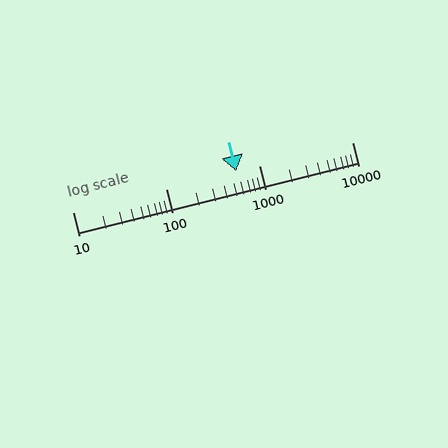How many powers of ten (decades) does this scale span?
The scale spans 3 decades, from 10 to 10000.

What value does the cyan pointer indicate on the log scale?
The pointer indicates approximately 570.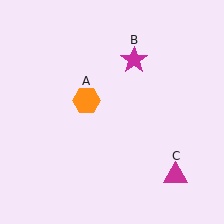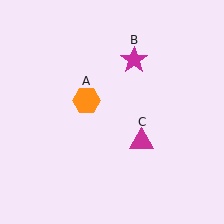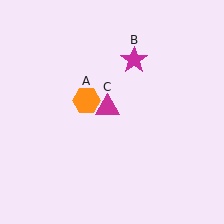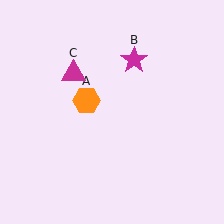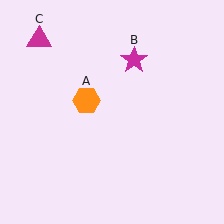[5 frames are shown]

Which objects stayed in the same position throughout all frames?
Orange hexagon (object A) and magenta star (object B) remained stationary.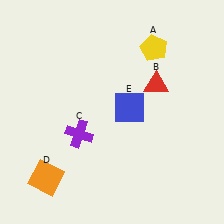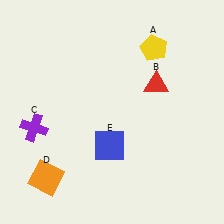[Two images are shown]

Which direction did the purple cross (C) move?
The purple cross (C) moved left.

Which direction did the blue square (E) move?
The blue square (E) moved down.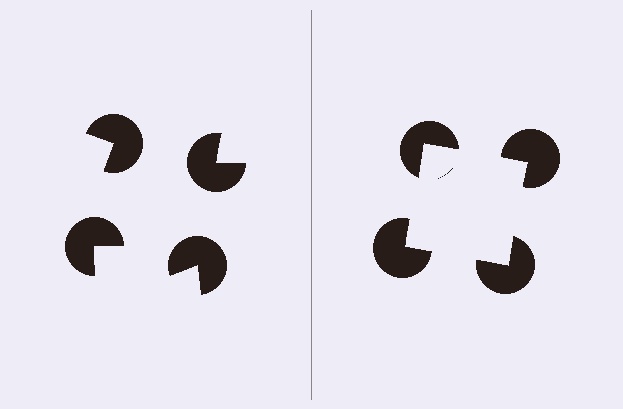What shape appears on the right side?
An illusory square.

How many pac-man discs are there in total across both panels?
8 — 4 on each side.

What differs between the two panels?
The pac-man discs are positioned identically on both sides; only the wedge orientations differ. On the right they align to a square; on the left they are misaligned.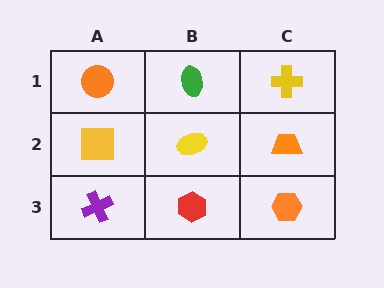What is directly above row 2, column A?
An orange circle.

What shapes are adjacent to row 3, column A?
A yellow square (row 2, column A), a red hexagon (row 3, column B).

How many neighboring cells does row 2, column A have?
3.